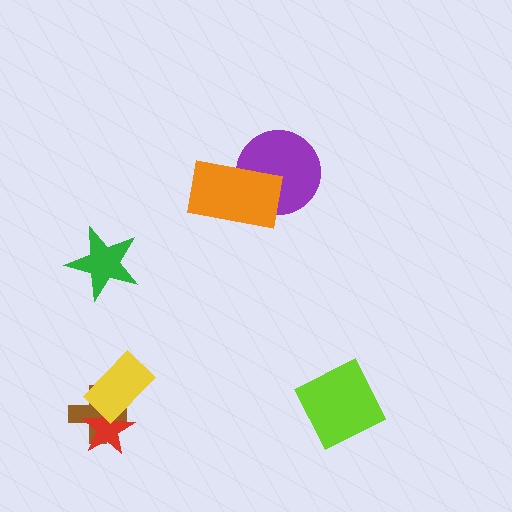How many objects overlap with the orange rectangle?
1 object overlaps with the orange rectangle.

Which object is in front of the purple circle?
The orange rectangle is in front of the purple circle.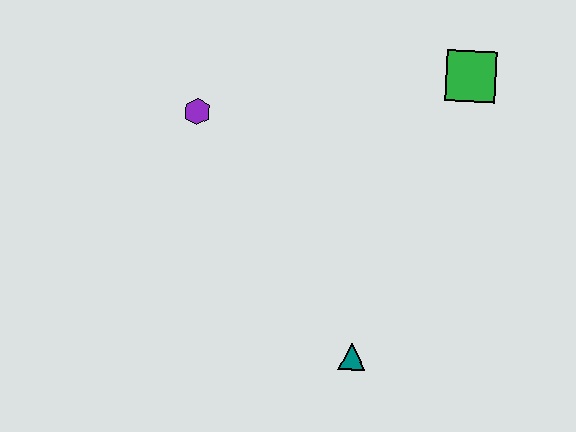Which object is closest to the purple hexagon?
The green square is closest to the purple hexagon.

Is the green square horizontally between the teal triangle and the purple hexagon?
No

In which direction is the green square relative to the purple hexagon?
The green square is to the right of the purple hexagon.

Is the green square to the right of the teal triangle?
Yes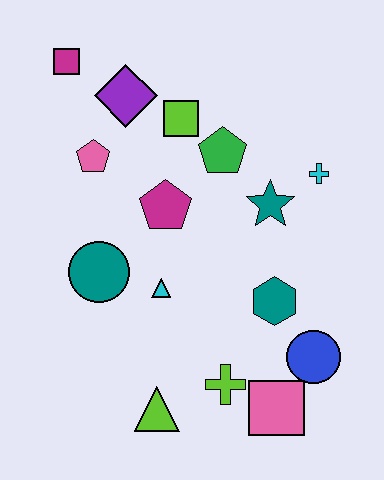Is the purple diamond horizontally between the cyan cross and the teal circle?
Yes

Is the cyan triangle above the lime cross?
Yes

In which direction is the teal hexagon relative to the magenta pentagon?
The teal hexagon is to the right of the magenta pentagon.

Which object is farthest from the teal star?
The magenta square is farthest from the teal star.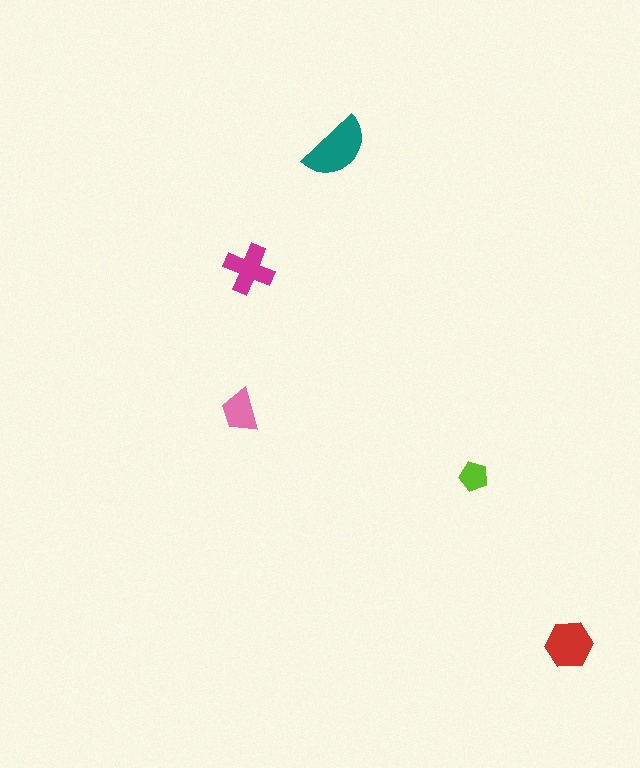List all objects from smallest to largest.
The lime pentagon, the pink trapezoid, the magenta cross, the red hexagon, the teal semicircle.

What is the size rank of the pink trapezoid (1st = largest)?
4th.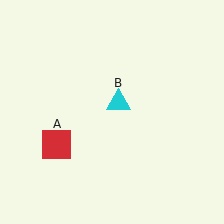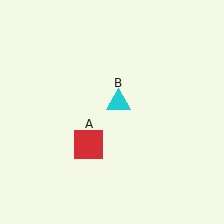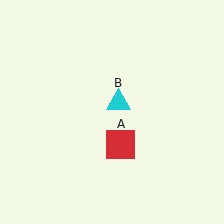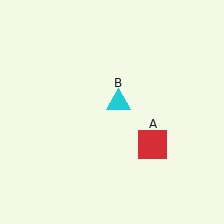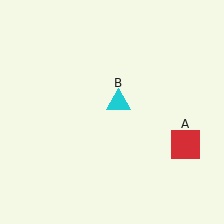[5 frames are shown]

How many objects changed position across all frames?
1 object changed position: red square (object A).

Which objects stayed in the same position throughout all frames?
Cyan triangle (object B) remained stationary.